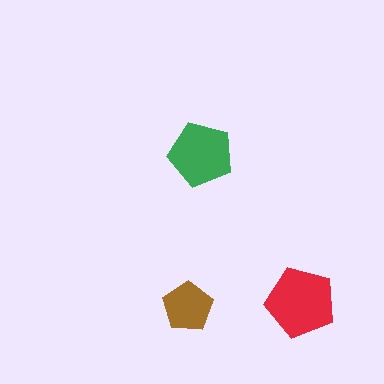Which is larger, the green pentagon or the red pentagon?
The red one.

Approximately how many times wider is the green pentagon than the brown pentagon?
About 1.5 times wider.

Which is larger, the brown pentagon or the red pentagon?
The red one.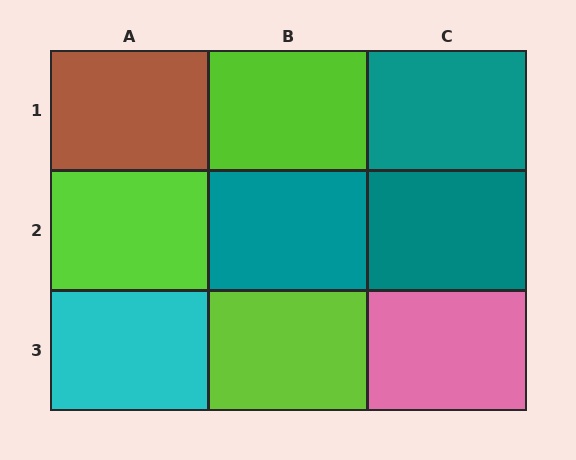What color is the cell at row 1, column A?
Brown.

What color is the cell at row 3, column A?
Cyan.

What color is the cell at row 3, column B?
Lime.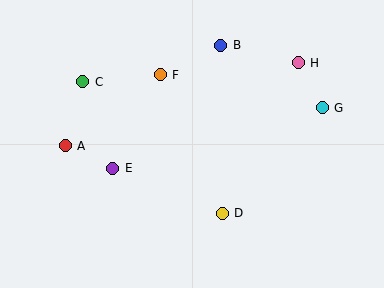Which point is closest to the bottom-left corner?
Point A is closest to the bottom-left corner.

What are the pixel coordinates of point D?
Point D is at (222, 213).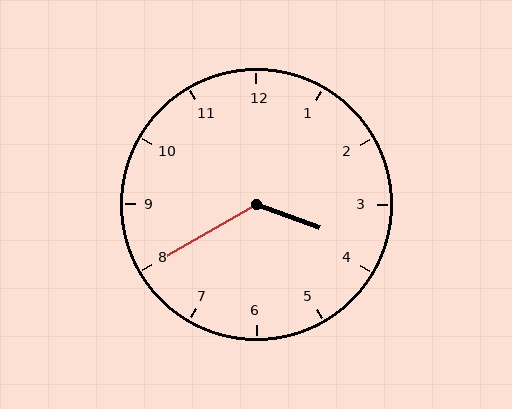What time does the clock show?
3:40.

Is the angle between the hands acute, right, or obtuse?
It is obtuse.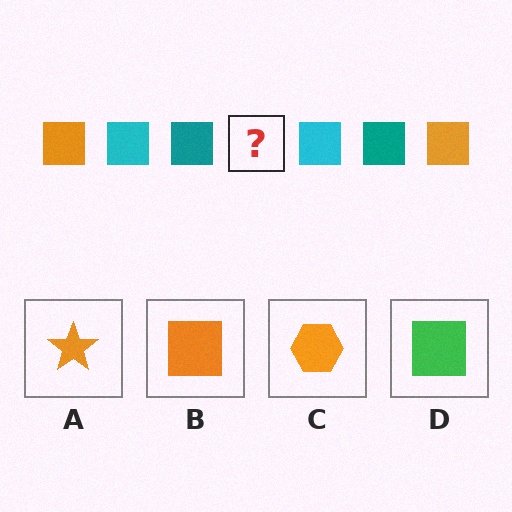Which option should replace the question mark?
Option B.